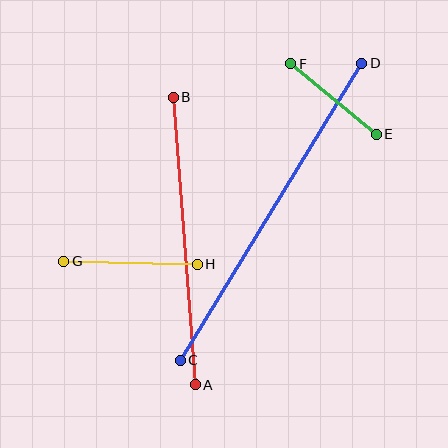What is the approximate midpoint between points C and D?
The midpoint is at approximately (271, 212) pixels.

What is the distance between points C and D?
The distance is approximately 348 pixels.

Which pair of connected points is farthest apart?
Points C and D are farthest apart.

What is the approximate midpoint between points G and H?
The midpoint is at approximately (131, 263) pixels.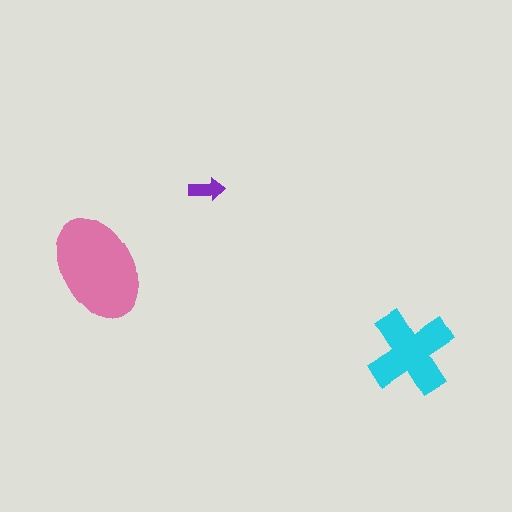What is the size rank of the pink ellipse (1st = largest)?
1st.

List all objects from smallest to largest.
The purple arrow, the cyan cross, the pink ellipse.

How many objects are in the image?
There are 3 objects in the image.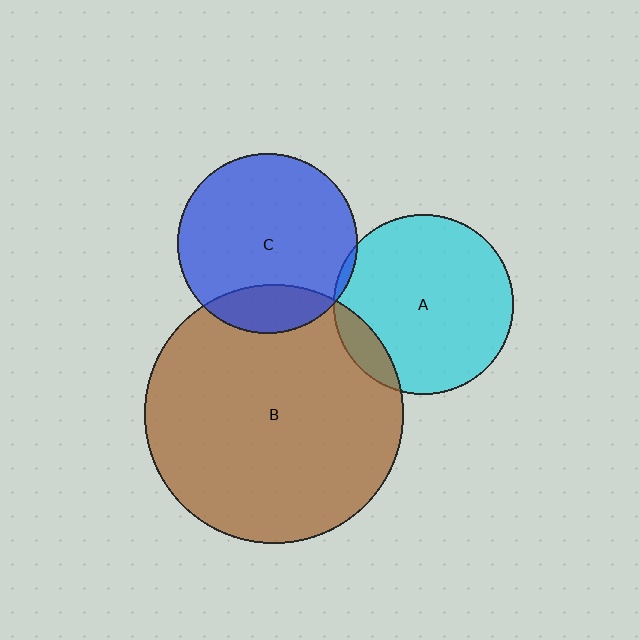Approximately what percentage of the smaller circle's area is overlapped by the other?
Approximately 20%.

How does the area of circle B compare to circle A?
Approximately 2.1 times.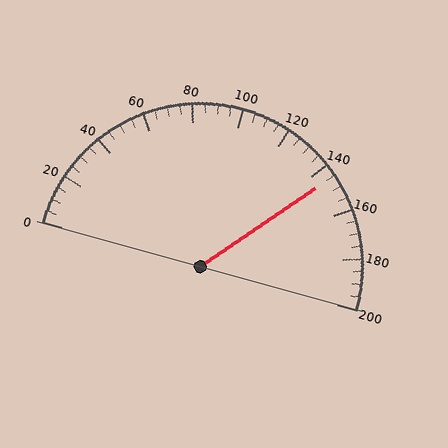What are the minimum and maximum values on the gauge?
The gauge ranges from 0 to 200.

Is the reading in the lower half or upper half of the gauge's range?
The reading is in the upper half of the range (0 to 200).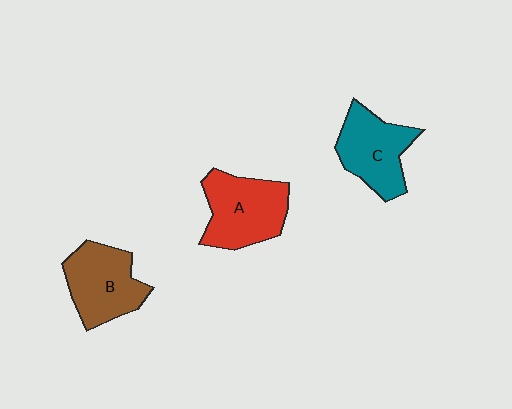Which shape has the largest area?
Shape A (red).